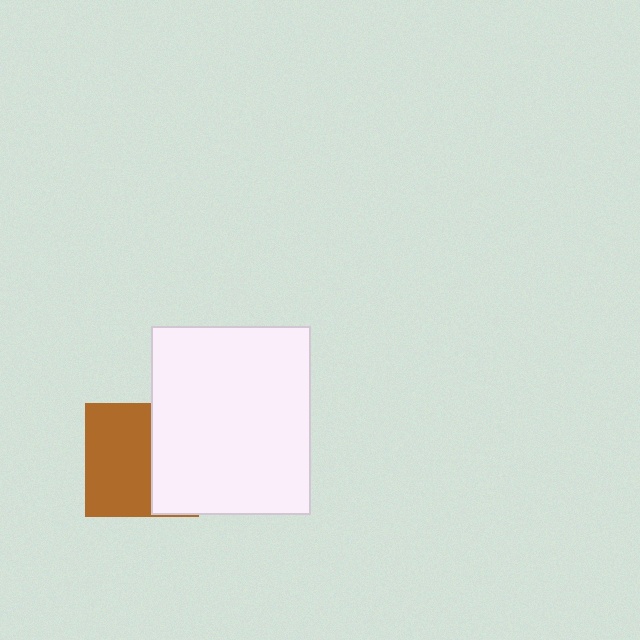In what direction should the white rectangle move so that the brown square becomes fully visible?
The white rectangle should move right. That is the shortest direction to clear the overlap and leave the brown square fully visible.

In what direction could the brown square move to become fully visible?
The brown square could move left. That would shift it out from behind the white rectangle entirely.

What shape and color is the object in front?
The object in front is a white rectangle.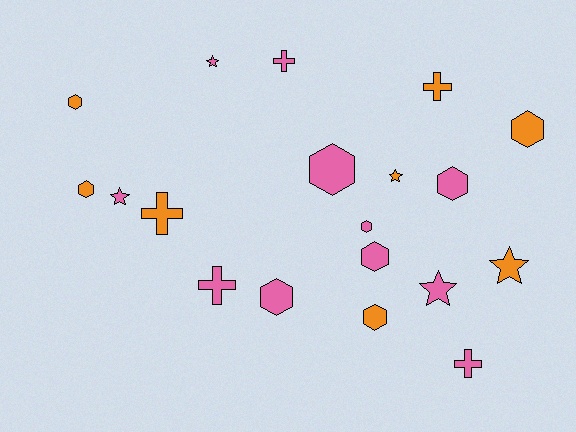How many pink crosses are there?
There are 3 pink crosses.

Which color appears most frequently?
Pink, with 11 objects.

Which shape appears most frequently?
Hexagon, with 9 objects.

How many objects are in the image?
There are 19 objects.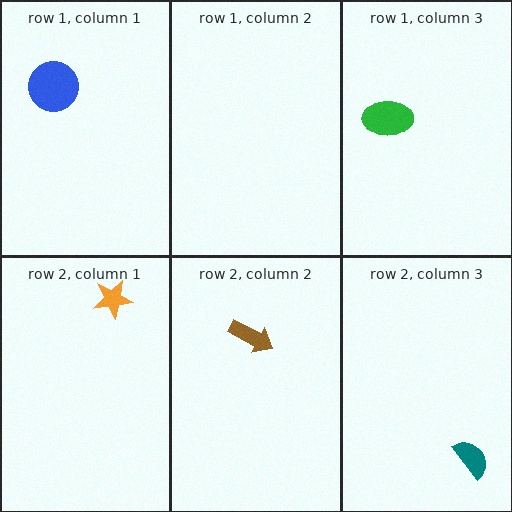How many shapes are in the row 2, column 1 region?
1.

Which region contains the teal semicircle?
The row 2, column 3 region.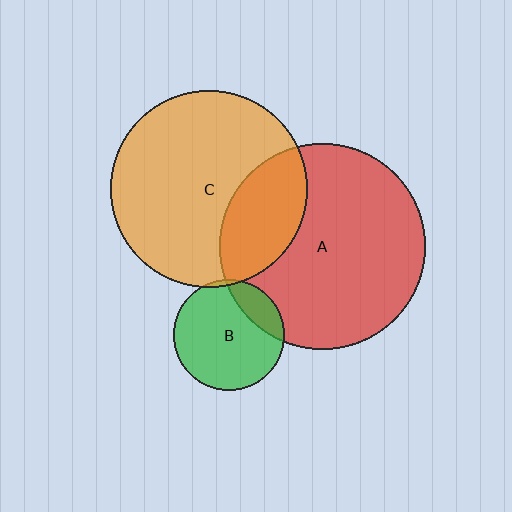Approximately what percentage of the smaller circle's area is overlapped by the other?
Approximately 5%.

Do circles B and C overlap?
Yes.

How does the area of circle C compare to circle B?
Approximately 3.1 times.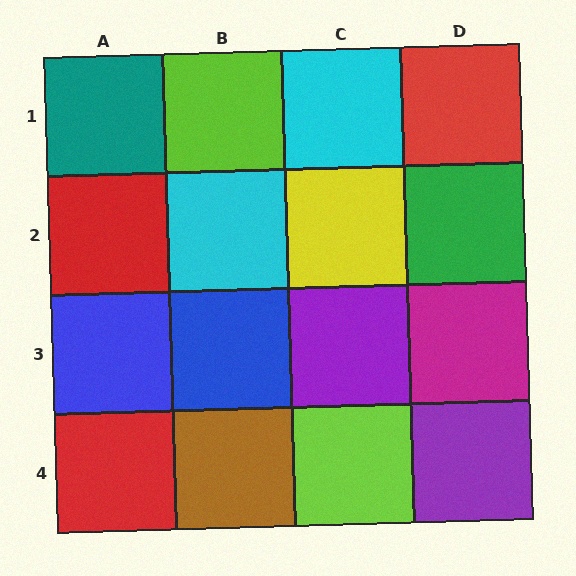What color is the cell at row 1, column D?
Red.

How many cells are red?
3 cells are red.